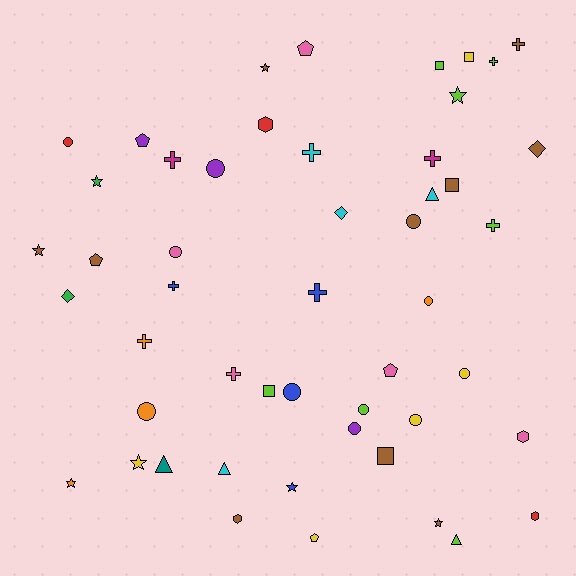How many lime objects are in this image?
There are 7 lime objects.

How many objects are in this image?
There are 50 objects.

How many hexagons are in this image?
There are 4 hexagons.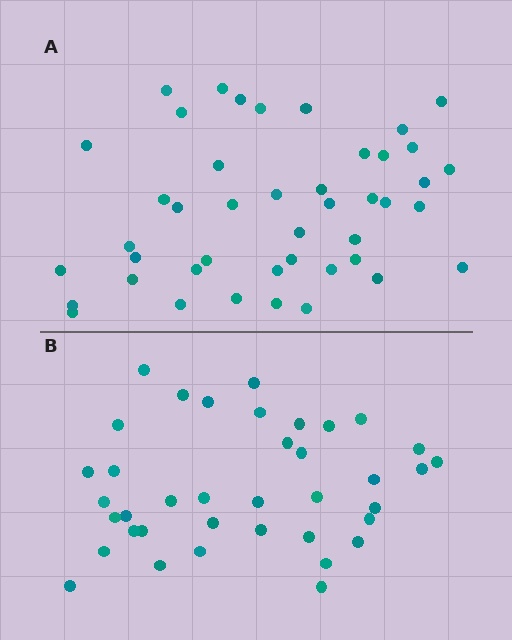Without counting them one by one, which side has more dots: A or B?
Region A (the top region) has more dots.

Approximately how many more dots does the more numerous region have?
Region A has about 6 more dots than region B.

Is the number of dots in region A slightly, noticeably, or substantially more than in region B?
Region A has only slightly more — the two regions are fairly close. The ratio is roughly 1.2 to 1.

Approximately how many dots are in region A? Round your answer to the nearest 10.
About 40 dots. (The exact count is 44, which rounds to 40.)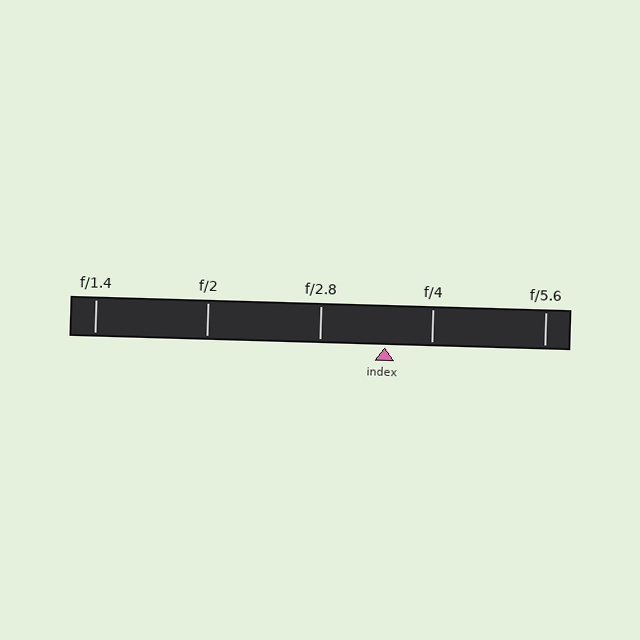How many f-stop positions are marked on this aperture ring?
There are 5 f-stop positions marked.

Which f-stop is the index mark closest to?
The index mark is closest to f/4.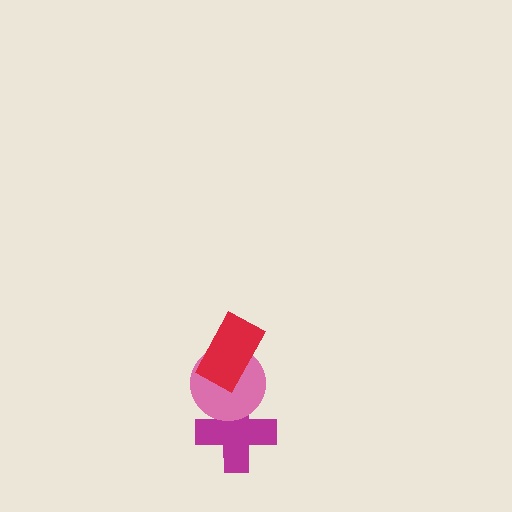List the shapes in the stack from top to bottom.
From top to bottom: the red rectangle, the pink circle, the magenta cross.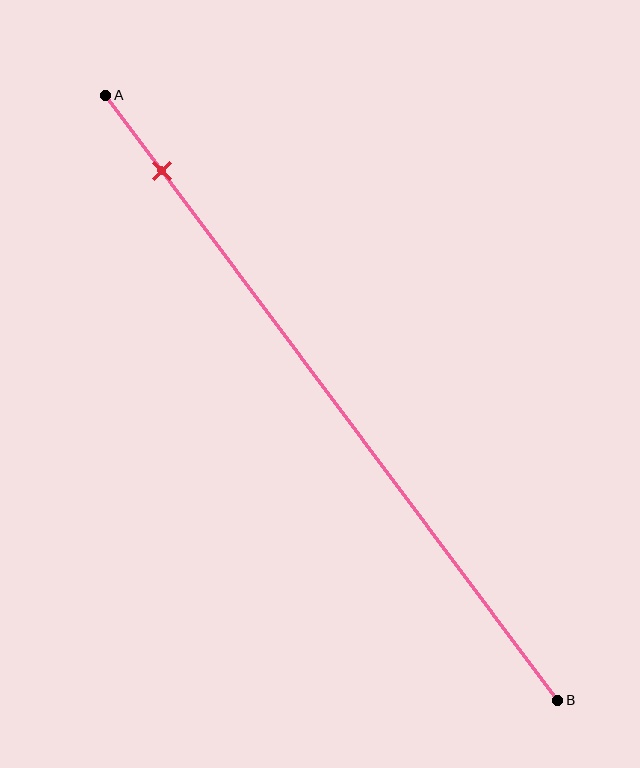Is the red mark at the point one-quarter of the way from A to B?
No, the mark is at about 15% from A, not at the 25% one-quarter point.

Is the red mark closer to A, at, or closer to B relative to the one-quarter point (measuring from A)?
The red mark is closer to point A than the one-quarter point of segment AB.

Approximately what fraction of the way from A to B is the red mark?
The red mark is approximately 15% of the way from A to B.